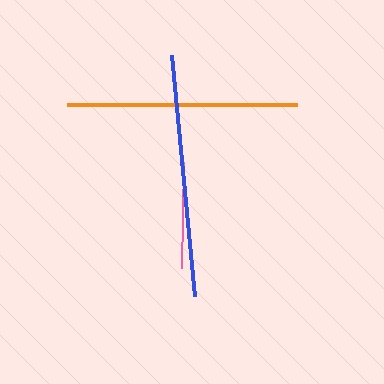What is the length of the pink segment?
The pink segment is approximately 106 pixels long.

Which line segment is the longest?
The blue line is the longest at approximately 242 pixels.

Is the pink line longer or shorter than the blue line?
The blue line is longer than the pink line.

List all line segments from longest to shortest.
From longest to shortest: blue, orange, pink.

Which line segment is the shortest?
The pink line is the shortest at approximately 106 pixels.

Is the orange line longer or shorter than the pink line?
The orange line is longer than the pink line.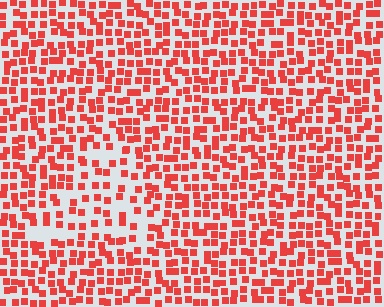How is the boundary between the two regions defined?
The boundary is defined by a change in element density (approximately 1.8x ratio). All elements are the same color, size, and shape.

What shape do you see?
I see a triangle.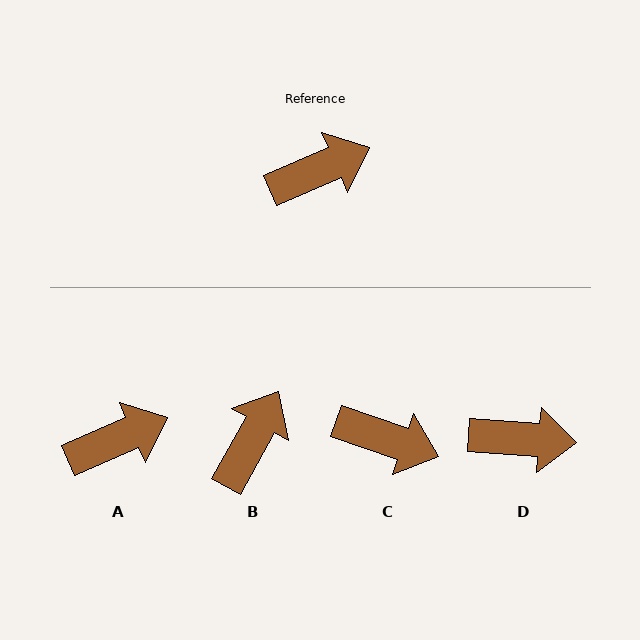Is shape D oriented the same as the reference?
No, it is off by about 28 degrees.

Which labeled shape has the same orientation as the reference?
A.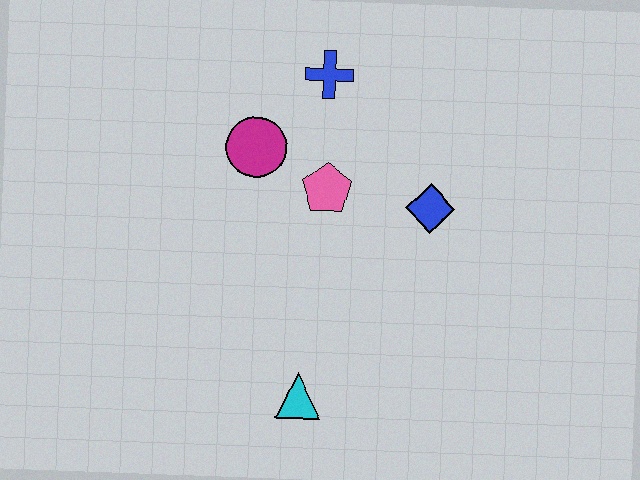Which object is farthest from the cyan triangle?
The blue cross is farthest from the cyan triangle.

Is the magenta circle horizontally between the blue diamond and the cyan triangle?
No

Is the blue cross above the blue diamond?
Yes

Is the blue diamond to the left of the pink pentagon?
No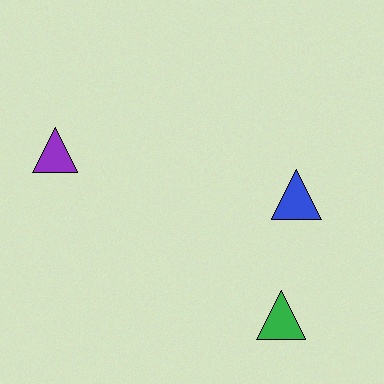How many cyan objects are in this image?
There are no cyan objects.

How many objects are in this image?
There are 3 objects.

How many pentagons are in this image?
There are no pentagons.